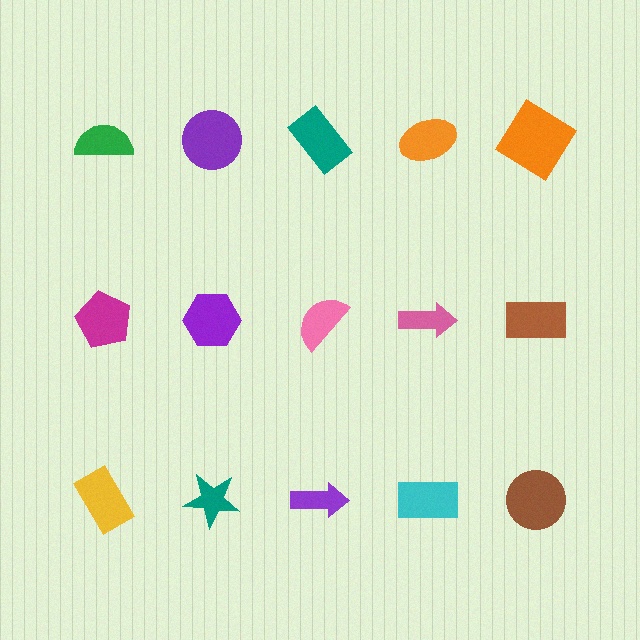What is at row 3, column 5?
A brown circle.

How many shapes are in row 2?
5 shapes.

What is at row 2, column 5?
A brown rectangle.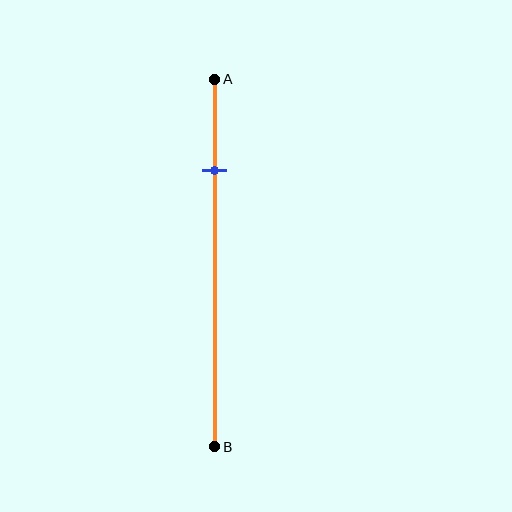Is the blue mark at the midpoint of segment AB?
No, the mark is at about 25% from A, not at the 50% midpoint.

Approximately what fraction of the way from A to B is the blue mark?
The blue mark is approximately 25% of the way from A to B.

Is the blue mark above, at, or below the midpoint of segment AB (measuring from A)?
The blue mark is above the midpoint of segment AB.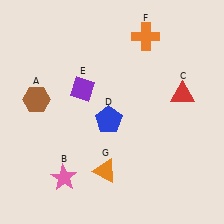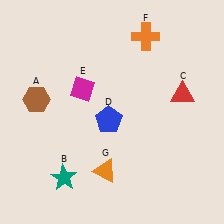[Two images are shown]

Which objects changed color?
B changed from pink to teal. E changed from purple to magenta.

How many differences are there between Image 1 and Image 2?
There are 2 differences between the two images.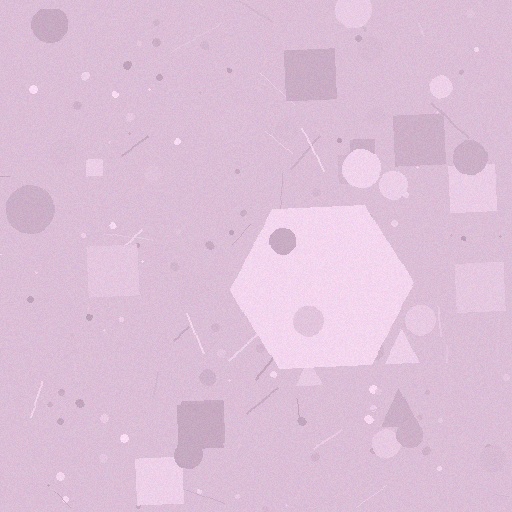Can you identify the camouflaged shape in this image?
The camouflaged shape is a hexagon.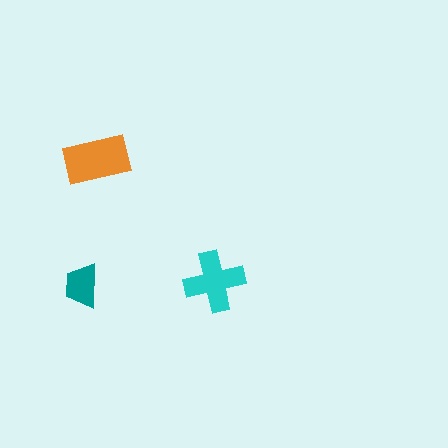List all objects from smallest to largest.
The teal trapezoid, the cyan cross, the orange rectangle.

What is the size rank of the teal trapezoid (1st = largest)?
3rd.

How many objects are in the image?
There are 3 objects in the image.